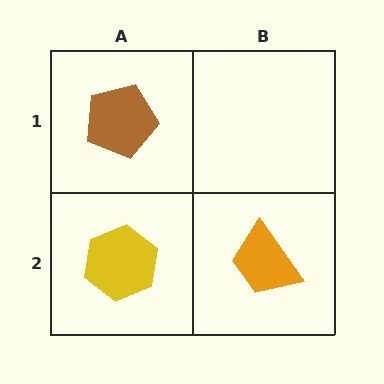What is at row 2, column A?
A yellow hexagon.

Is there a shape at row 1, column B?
No, that cell is empty.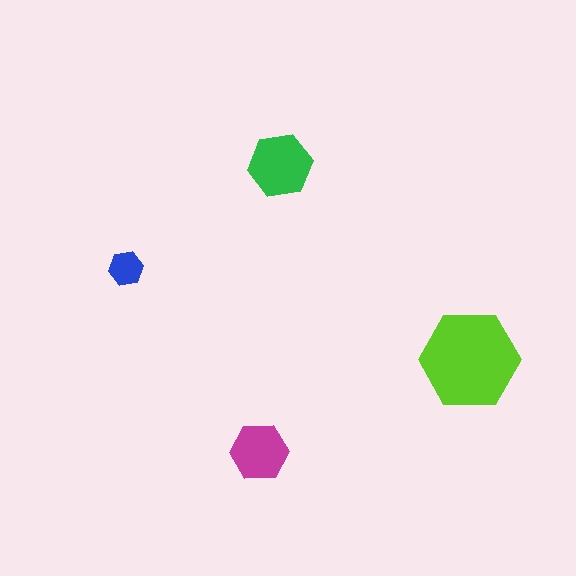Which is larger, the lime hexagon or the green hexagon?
The lime one.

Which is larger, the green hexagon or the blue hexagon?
The green one.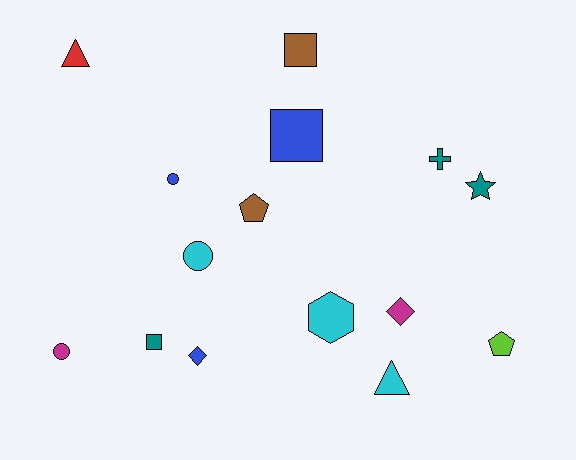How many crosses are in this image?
There is 1 cross.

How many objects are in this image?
There are 15 objects.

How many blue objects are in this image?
There are 3 blue objects.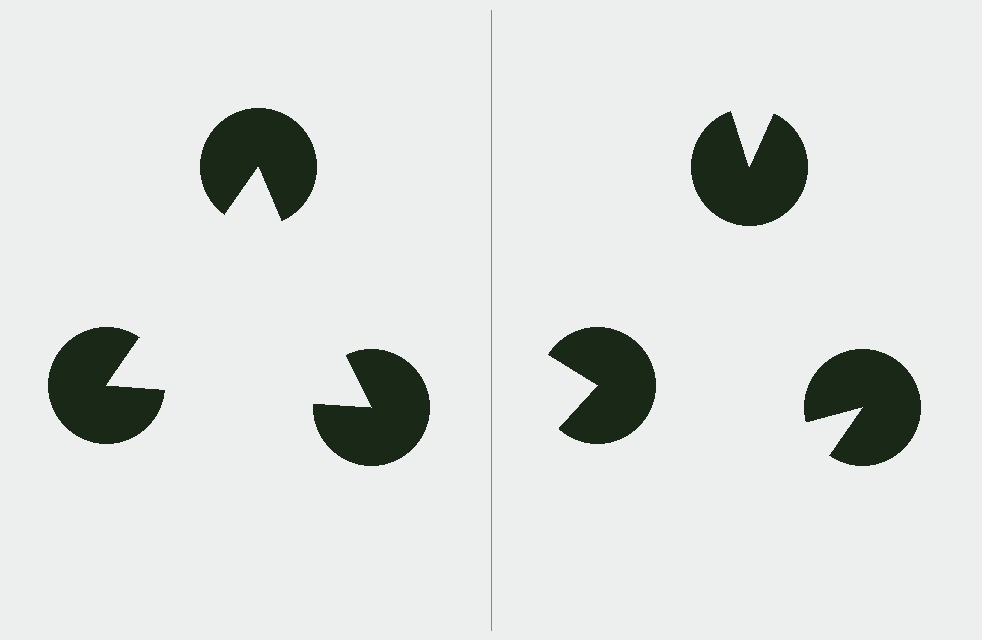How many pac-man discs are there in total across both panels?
6 — 3 on each side.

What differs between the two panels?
The pac-man discs are positioned identically on both sides; only the wedge orientations differ. On the left they align to a triangle; on the right they are misaligned.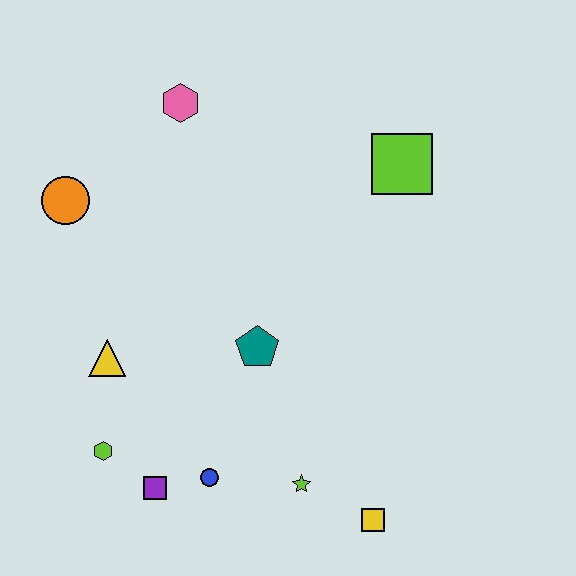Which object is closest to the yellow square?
The lime star is closest to the yellow square.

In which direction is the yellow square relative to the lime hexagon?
The yellow square is to the right of the lime hexagon.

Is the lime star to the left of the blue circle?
No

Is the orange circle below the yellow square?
No